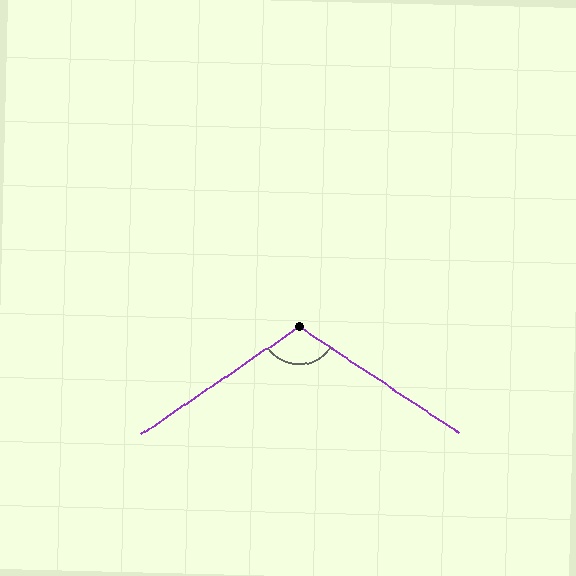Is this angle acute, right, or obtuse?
It is obtuse.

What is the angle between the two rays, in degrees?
Approximately 112 degrees.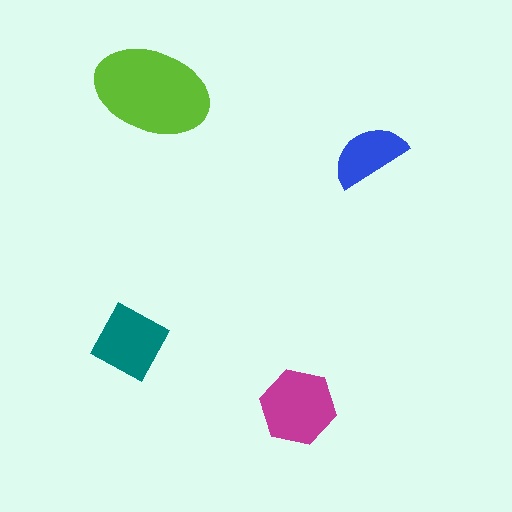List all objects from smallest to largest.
The blue semicircle, the teal square, the magenta hexagon, the lime ellipse.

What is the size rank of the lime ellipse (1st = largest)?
1st.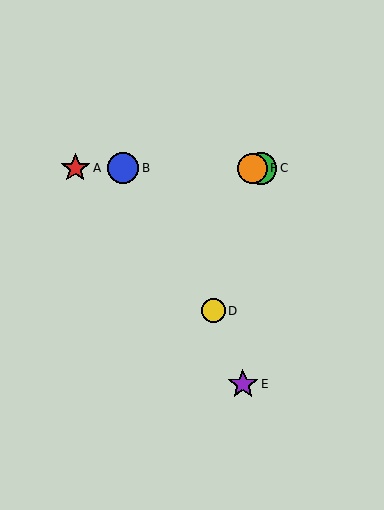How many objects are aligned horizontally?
4 objects (A, B, C, F) are aligned horizontally.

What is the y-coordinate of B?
Object B is at y≈168.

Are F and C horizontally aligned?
Yes, both are at y≈168.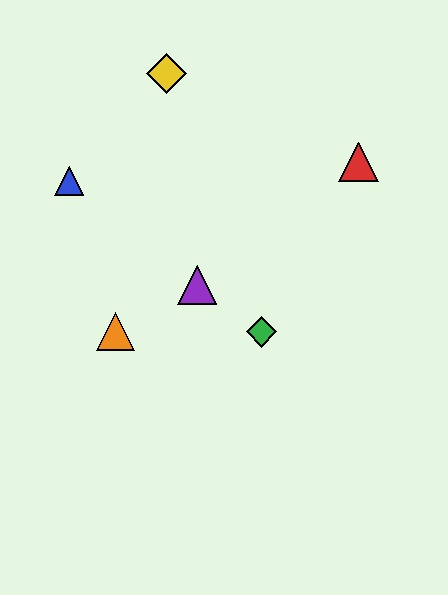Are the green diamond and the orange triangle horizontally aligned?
Yes, both are at y≈332.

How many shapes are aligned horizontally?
2 shapes (the green diamond, the orange triangle) are aligned horizontally.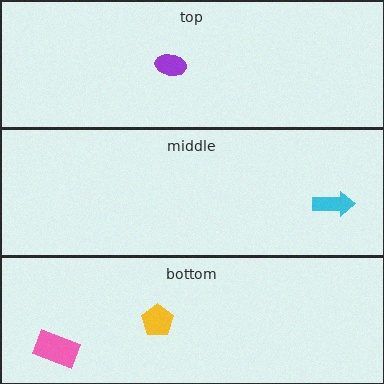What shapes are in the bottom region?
The pink rectangle, the yellow pentagon.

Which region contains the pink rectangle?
The bottom region.